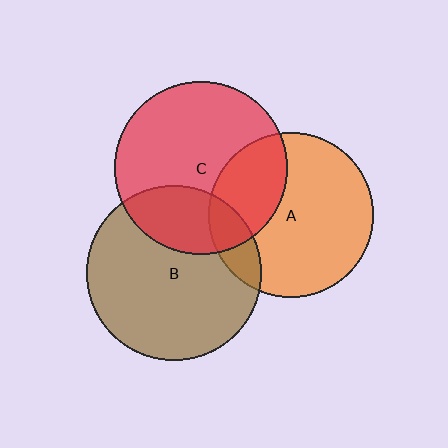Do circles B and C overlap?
Yes.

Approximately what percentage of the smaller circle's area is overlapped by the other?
Approximately 25%.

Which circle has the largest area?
Circle B (brown).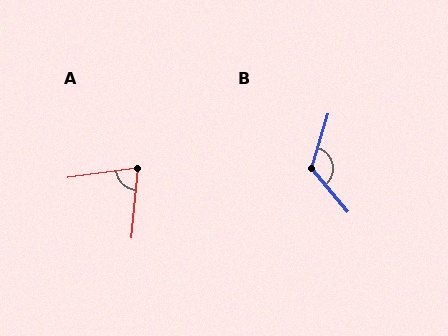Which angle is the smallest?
A, at approximately 77 degrees.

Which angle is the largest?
B, at approximately 122 degrees.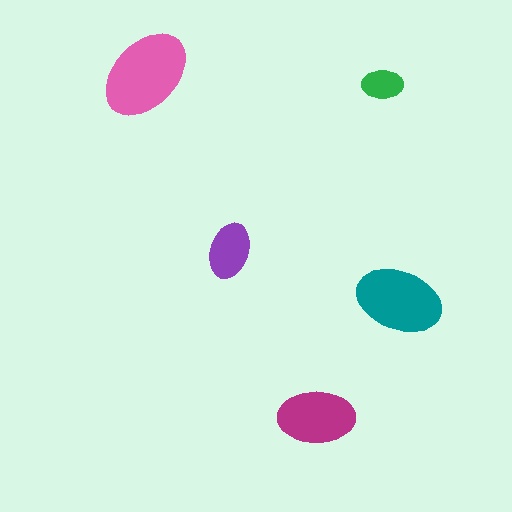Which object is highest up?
The pink ellipse is topmost.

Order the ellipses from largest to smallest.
the pink one, the teal one, the magenta one, the purple one, the green one.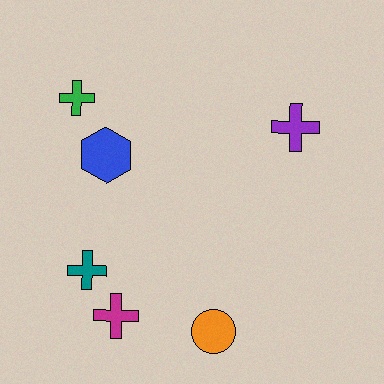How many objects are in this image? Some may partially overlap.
There are 6 objects.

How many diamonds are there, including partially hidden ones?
There are no diamonds.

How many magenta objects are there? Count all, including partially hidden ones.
There is 1 magenta object.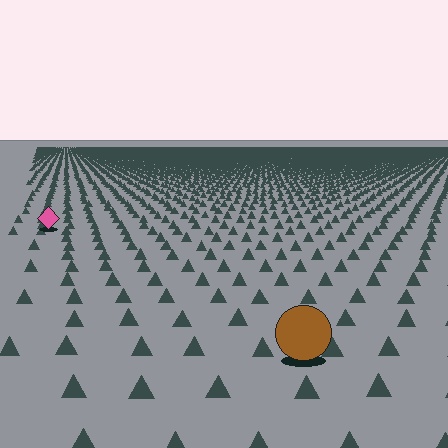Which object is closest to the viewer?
The brown circle is closest. The texture marks near it are larger and more spread out.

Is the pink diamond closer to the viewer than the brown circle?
No. The brown circle is closer — you can tell from the texture gradient: the ground texture is coarser near it.